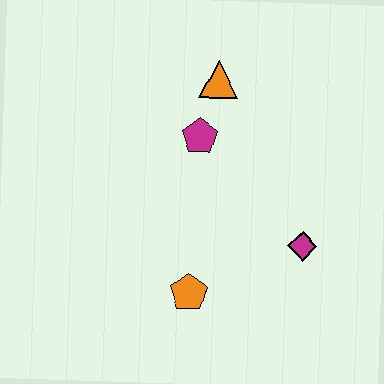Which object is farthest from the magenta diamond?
The orange triangle is farthest from the magenta diamond.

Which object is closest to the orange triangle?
The magenta pentagon is closest to the orange triangle.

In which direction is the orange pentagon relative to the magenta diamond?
The orange pentagon is to the left of the magenta diamond.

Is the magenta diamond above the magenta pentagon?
No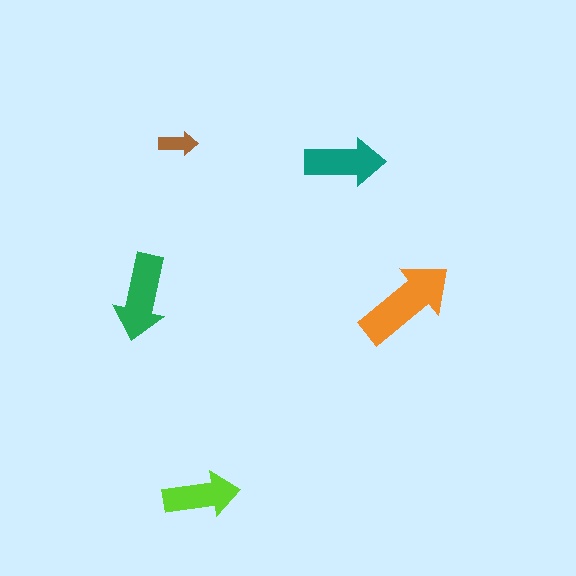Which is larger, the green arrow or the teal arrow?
The green one.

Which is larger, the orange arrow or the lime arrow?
The orange one.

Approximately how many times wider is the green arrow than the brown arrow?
About 2 times wider.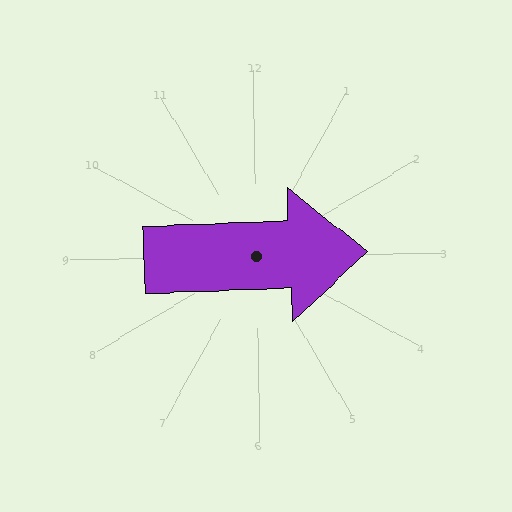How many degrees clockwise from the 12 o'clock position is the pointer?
Approximately 89 degrees.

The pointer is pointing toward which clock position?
Roughly 3 o'clock.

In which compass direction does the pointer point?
East.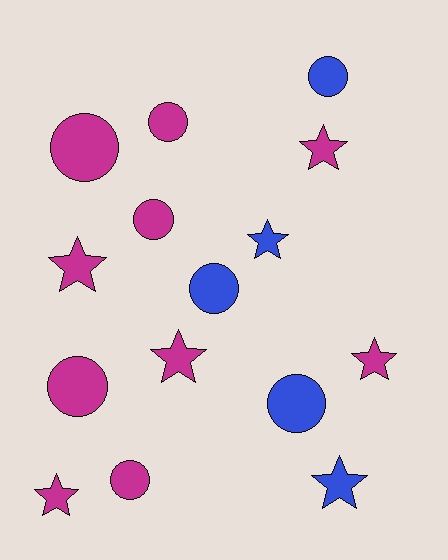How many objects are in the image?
There are 15 objects.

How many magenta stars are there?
There are 5 magenta stars.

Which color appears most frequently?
Magenta, with 10 objects.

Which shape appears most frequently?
Circle, with 8 objects.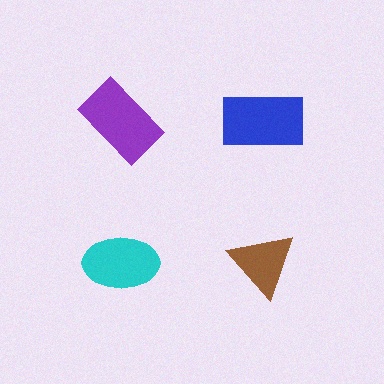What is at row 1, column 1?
A purple rectangle.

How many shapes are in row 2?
2 shapes.